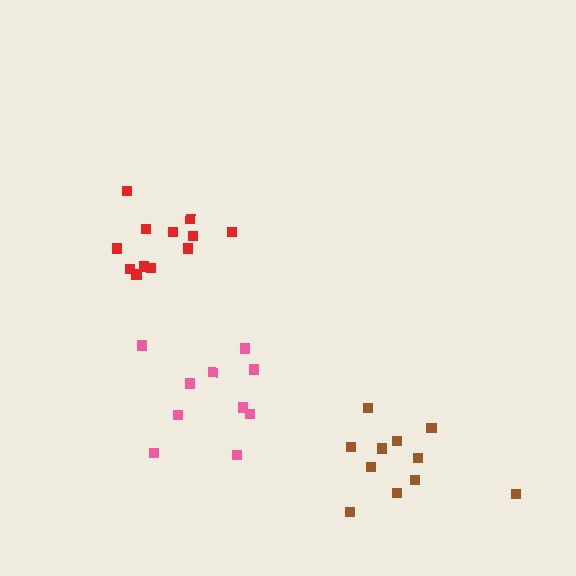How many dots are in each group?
Group 1: 11 dots, Group 2: 10 dots, Group 3: 12 dots (33 total).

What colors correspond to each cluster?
The clusters are colored: brown, pink, red.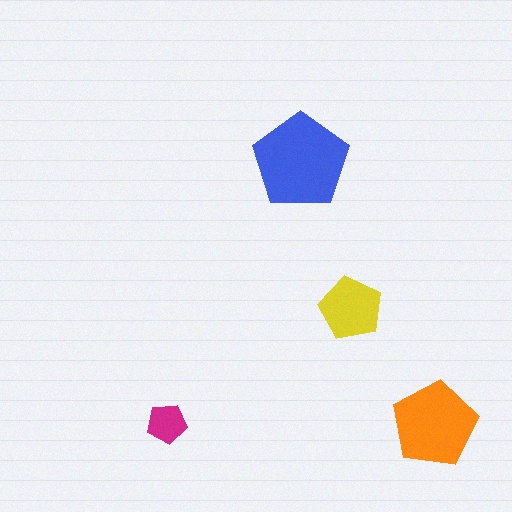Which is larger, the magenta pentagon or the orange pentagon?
The orange one.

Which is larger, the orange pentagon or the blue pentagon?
The blue one.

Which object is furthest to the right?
The orange pentagon is rightmost.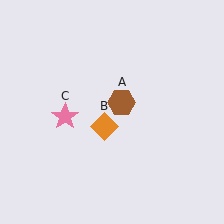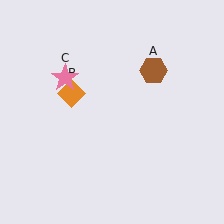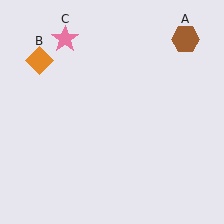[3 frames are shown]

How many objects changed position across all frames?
3 objects changed position: brown hexagon (object A), orange diamond (object B), pink star (object C).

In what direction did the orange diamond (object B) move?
The orange diamond (object B) moved up and to the left.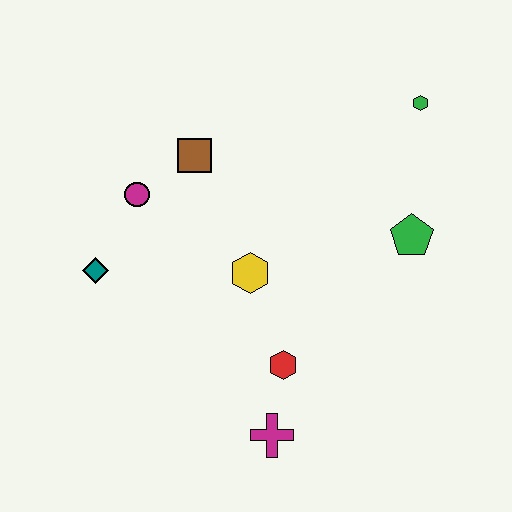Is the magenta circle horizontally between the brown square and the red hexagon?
No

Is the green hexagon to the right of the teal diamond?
Yes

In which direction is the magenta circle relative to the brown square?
The magenta circle is to the left of the brown square.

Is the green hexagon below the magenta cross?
No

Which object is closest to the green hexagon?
The green pentagon is closest to the green hexagon.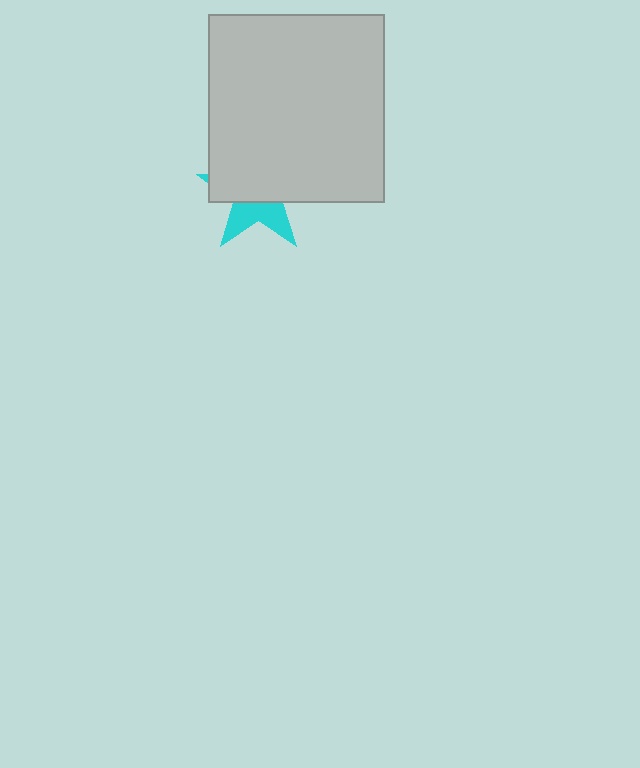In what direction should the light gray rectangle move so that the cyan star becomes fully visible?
The light gray rectangle should move up. That is the shortest direction to clear the overlap and leave the cyan star fully visible.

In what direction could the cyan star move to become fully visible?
The cyan star could move down. That would shift it out from behind the light gray rectangle entirely.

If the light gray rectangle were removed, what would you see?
You would see the complete cyan star.